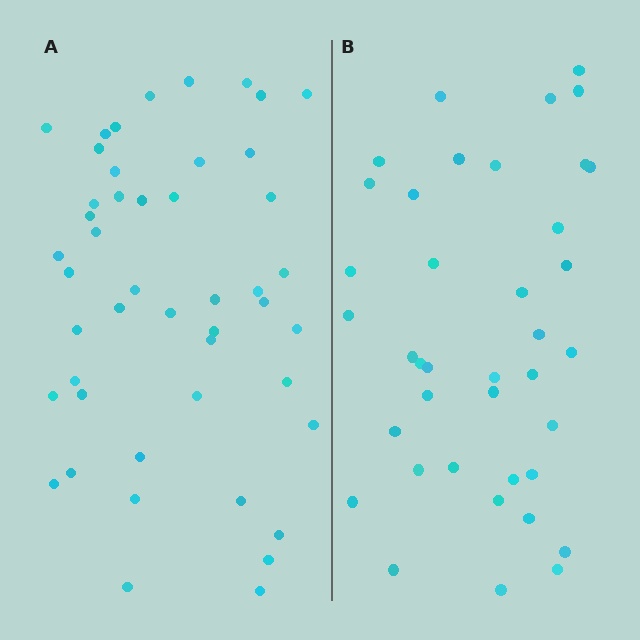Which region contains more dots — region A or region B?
Region A (the left region) has more dots.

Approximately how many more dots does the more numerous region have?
Region A has roughly 8 or so more dots than region B.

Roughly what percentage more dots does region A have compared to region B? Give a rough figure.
About 20% more.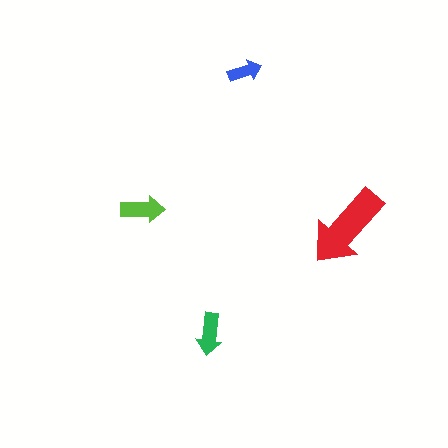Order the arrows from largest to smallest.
the red one, the lime one, the green one, the blue one.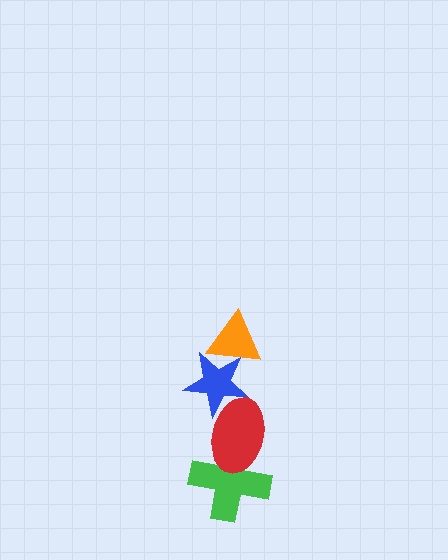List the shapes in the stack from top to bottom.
From top to bottom: the orange triangle, the blue star, the red ellipse, the green cross.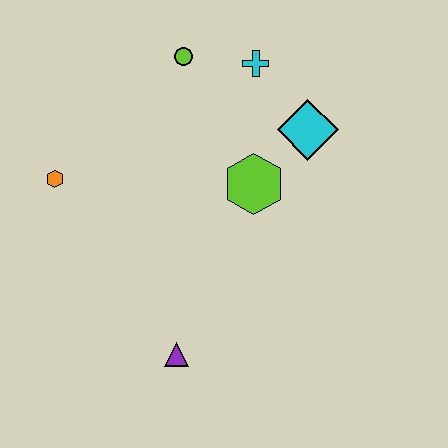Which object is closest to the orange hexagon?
The lime circle is closest to the orange hexagon.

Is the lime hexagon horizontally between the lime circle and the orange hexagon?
No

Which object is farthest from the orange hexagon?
The cyan diamond is farthest from the orange hexagon.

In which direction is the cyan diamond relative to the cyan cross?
The cyan diamond is below the cyan cross.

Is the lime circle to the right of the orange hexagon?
Yes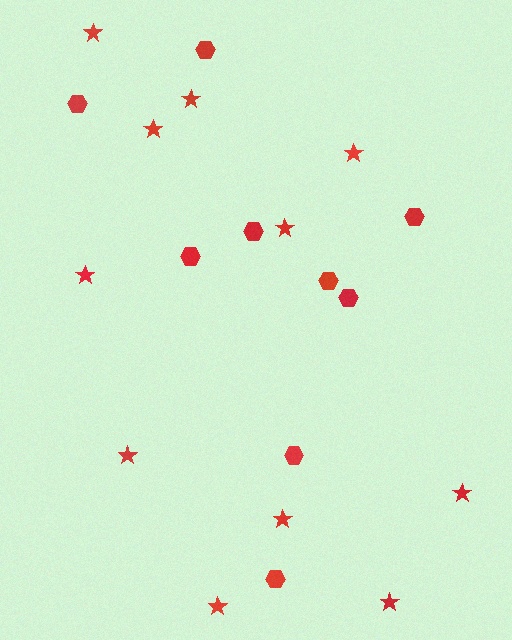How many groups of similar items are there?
There are 2 groups: one group of stars (11) and one group of hexagons (9).